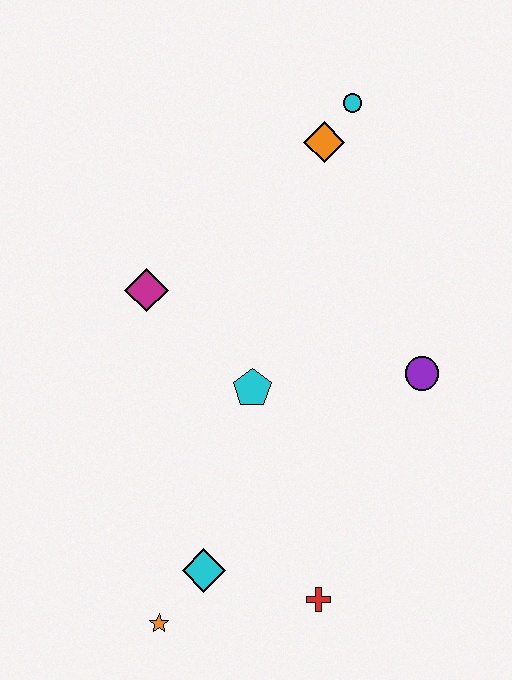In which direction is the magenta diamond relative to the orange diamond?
The magenta diamond is to the left of the orange diamond.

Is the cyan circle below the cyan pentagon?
No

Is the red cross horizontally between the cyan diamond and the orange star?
No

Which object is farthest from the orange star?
The cyan circle is farthest from the orange star.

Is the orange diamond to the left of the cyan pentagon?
No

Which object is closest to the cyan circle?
The orange diamond is closest to the cyan circle.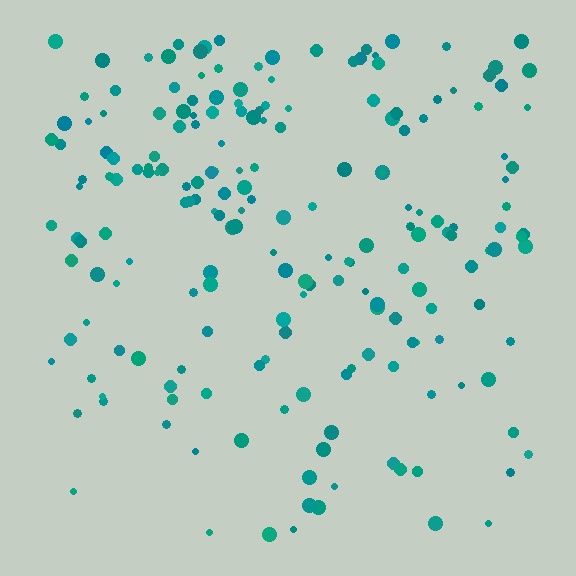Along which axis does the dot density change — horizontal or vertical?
Vertical.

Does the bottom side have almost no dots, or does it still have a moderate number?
Still a moderate number, just noticeably fewer than the top.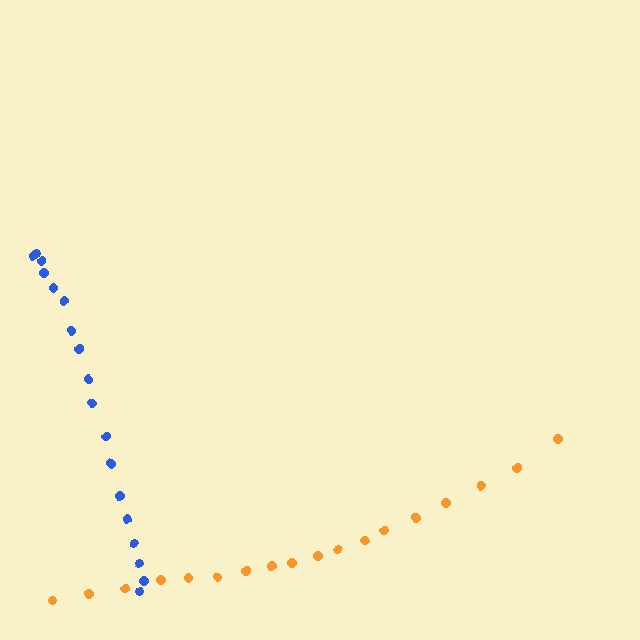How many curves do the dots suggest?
There are 2 distinct paths.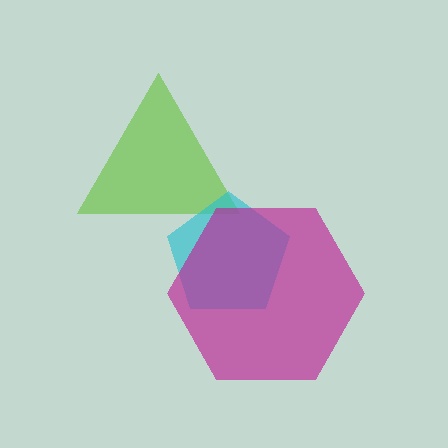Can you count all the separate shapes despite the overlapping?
Yes, there are 3 separate shapes.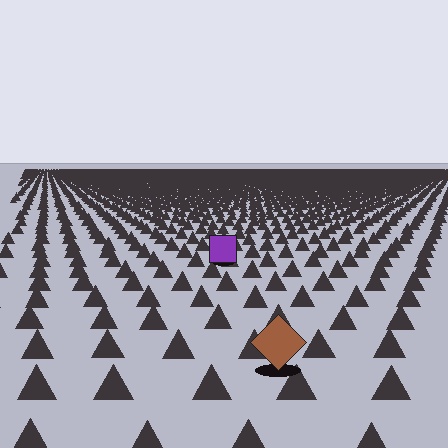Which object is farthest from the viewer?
The purple square is farthest from the viewer. It appears smaller and the ground texture around it is denser.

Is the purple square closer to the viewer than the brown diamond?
No. The brown diamond is closer — you can tell from the texture gradient: the ground texture is coarser near it.